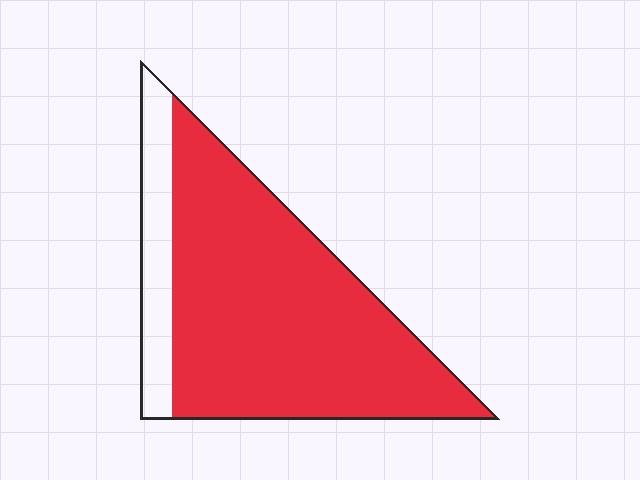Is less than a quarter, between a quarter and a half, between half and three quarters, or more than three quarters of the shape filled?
More than three quarters.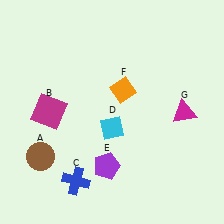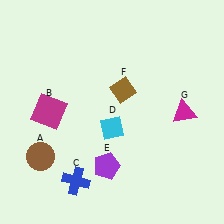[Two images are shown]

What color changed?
The diamond (F) changed from orange in Image 1 to brown in Image 2.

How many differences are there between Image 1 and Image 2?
There is 1 difference between the two images.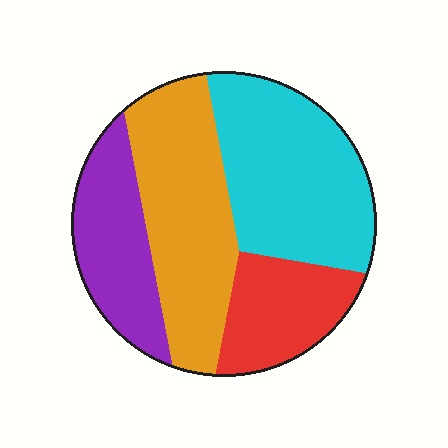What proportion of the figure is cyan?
Cyan takes up about one third (1/3) of the figure.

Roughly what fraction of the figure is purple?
Purple covers 19% of the figure.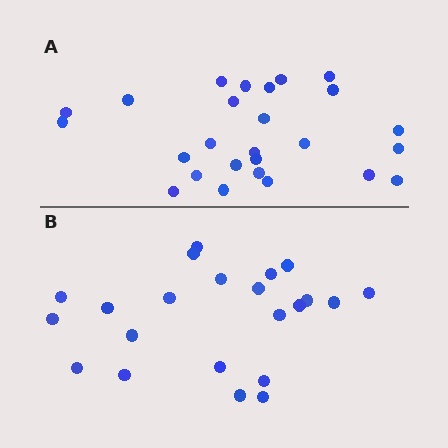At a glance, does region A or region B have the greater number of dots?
Region A (the top region) has more dots.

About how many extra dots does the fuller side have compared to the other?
Region A has about 4 more dots than region B.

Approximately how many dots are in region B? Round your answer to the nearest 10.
About 20 dots. (The exact count is 22, which rounds to 20.)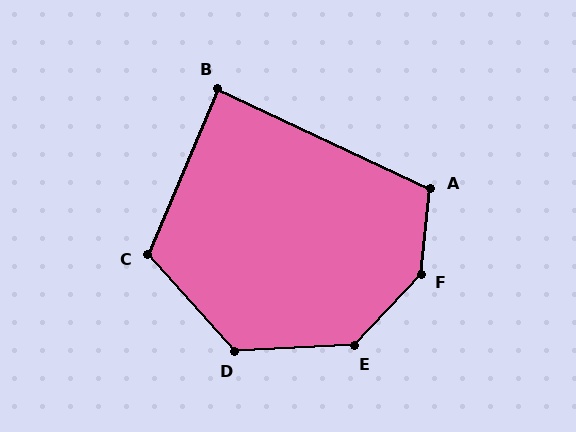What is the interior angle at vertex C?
Approximately 115 degrees (obtuse).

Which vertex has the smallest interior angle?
B, at approximately 88 degrees.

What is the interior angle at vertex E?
Approximately 136 degrees (obtuse).